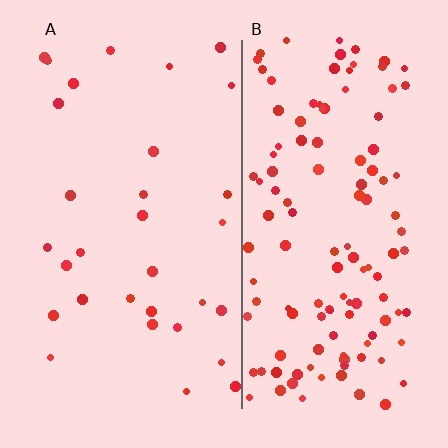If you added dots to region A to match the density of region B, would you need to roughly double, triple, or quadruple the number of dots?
Approximately quadruple.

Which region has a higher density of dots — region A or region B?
B (the right).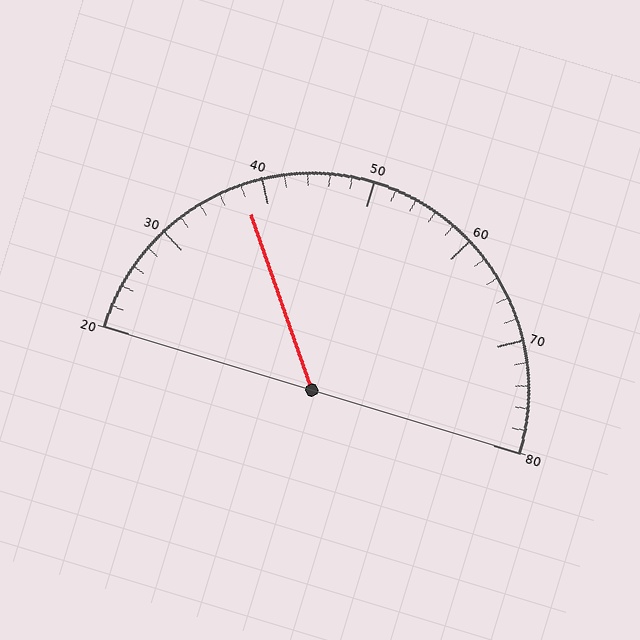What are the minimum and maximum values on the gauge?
The gauge ranges from 20 to 80.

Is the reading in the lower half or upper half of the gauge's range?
The reading is in the lower half of the range (20 to 80).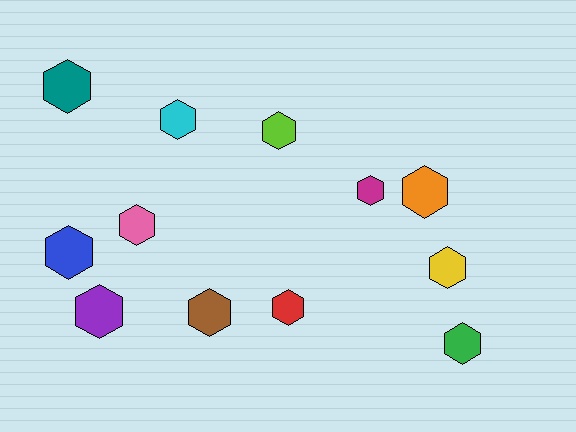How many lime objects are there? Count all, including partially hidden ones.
There is 1 lime object.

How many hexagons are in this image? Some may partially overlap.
There are 12 hexagons.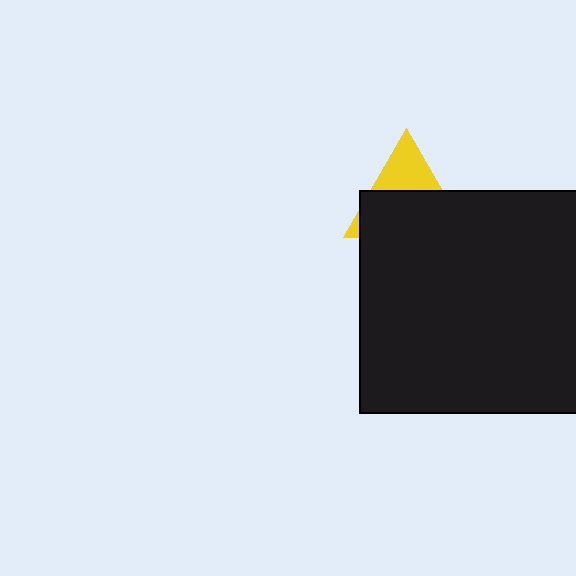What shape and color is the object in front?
The object in front is a black square.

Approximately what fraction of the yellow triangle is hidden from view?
Roughly 65% of the yellow triangle is hidden behind the black square.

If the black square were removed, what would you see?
You would see the complete yellow triangle.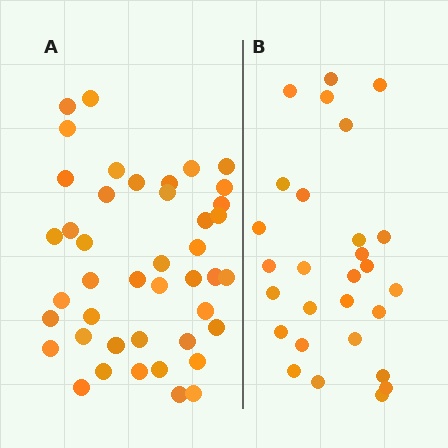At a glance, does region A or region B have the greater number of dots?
Region A (the left region) has more dots.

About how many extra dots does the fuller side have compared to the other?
Region A has approximately 15 more dots than region B.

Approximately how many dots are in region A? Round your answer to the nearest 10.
About 40 dots. (The exact count is 43, which rounds to 40.)